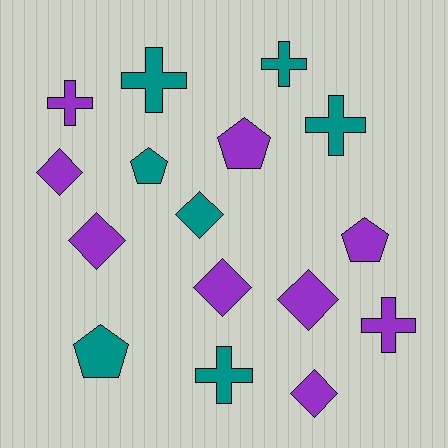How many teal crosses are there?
There are 4 teal crosses.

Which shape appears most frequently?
Diamond, with 6 objects.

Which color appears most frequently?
Purple, with 9 objects.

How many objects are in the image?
There are 16 objects.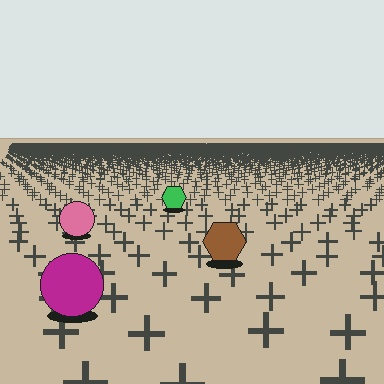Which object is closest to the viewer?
The magenta circle is closest. The texture marks near it are larger and more spread out.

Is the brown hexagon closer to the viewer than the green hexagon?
Yes. The brown hexagon is closer — you can tell from the texture gradient: the ground texture is coarser near it.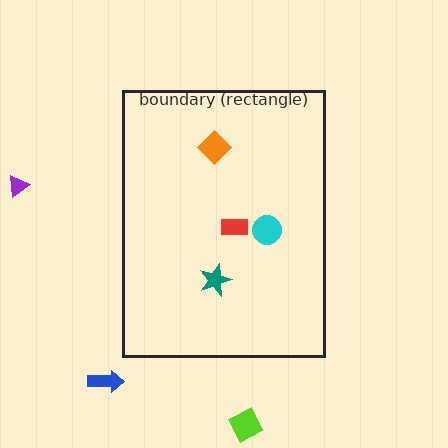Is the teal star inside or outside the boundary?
Inside.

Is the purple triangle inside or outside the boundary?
Outside.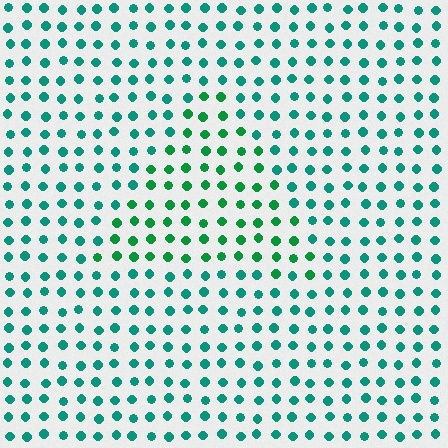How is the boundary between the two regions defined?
The boundary is defined purely by a slight shift in hue (about 29 degrees). Spacing, size, and orientation are identical on both sides.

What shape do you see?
I see a triangle.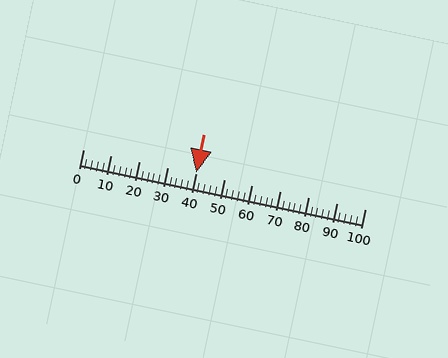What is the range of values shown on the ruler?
The ruler shows values from 0 to 100.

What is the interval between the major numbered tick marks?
The major tick marks are spaced 10 units apart.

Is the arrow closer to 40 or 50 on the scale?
The arrow is closer to 40.